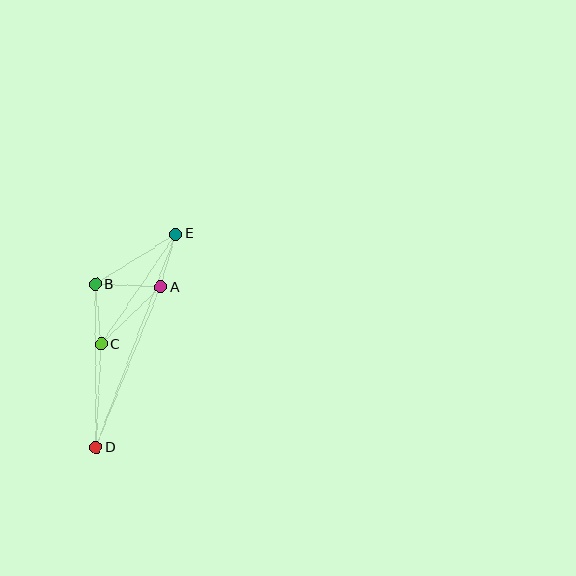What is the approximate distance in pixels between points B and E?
The distance between B and E is approximately 95 pixels.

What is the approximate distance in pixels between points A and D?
The distance between A and D is approximately 173 pixels.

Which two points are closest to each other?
Points A and E are closest to each other.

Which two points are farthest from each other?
Points D and E are farthest from each other.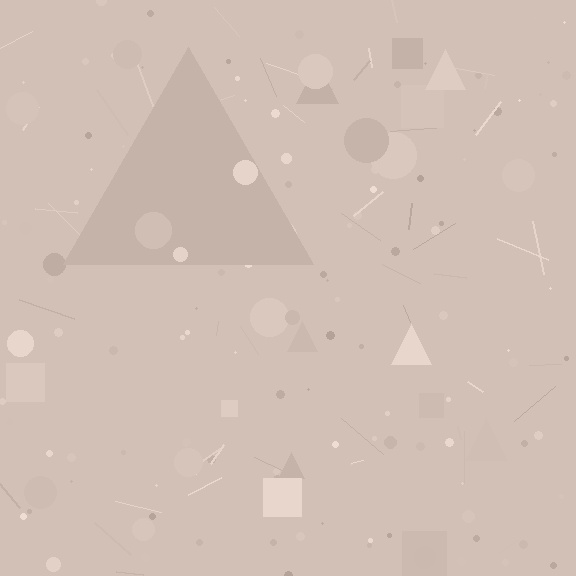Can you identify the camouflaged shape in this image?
The camouflaged shape is a triangle.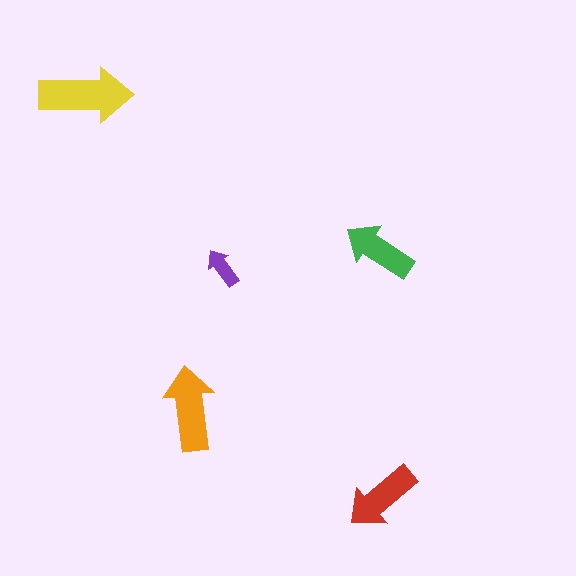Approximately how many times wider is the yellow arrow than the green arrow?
About 1.5 times wider.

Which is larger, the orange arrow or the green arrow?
The orange one.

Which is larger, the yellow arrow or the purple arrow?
The yellow one.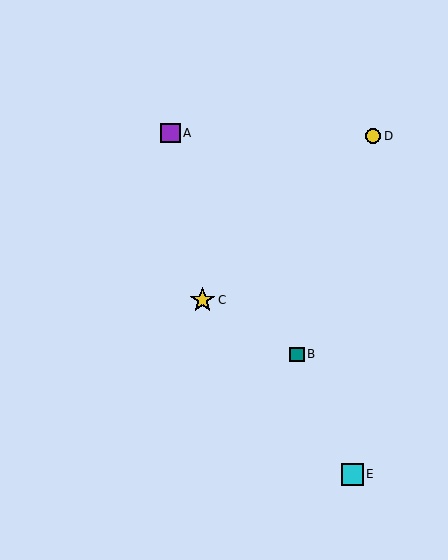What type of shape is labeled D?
Shape D is a yellow circle.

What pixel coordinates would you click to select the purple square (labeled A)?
Click at (171, 133) to select the purple square A.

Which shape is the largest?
The yellow star (labeled C) is the largest.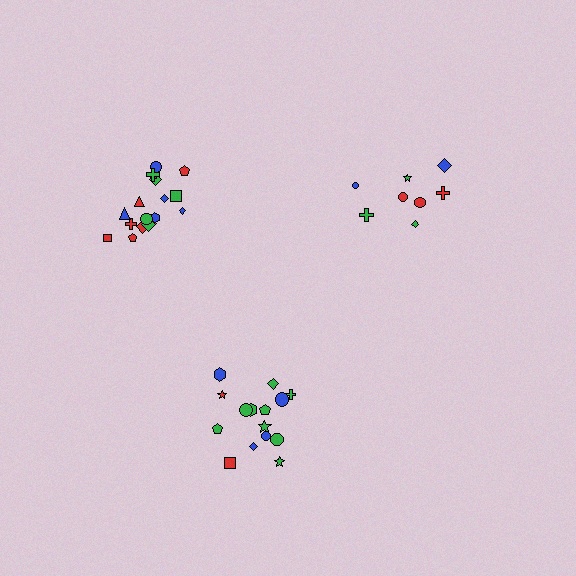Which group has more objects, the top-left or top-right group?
The top-left group.